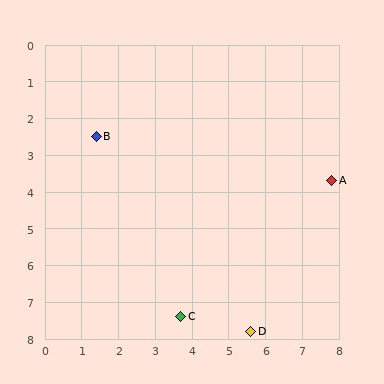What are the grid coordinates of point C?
Point C is at approximately (3.7, 7.4).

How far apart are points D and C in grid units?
Points D and C are about 1.9 grid units apart.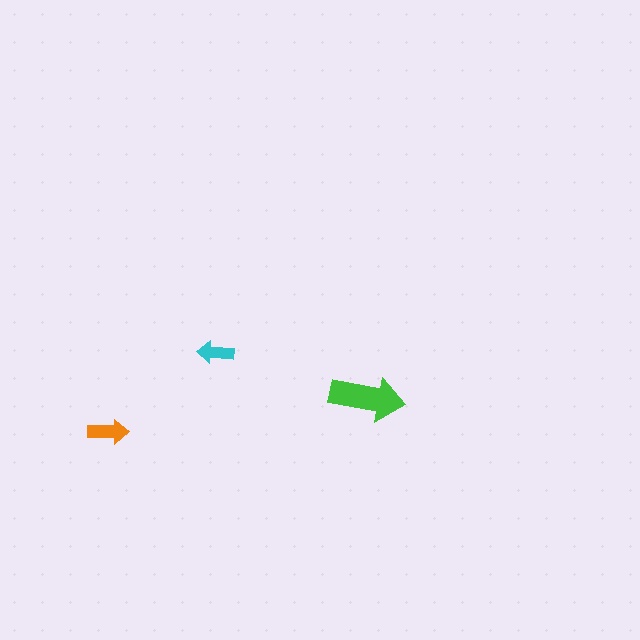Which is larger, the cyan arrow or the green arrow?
The green one.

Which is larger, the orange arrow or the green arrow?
The green one.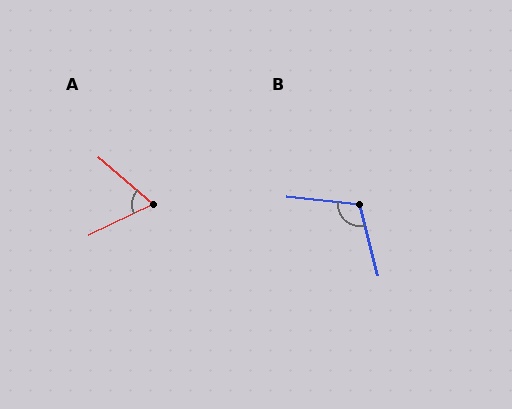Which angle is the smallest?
A, at approximately 66 degrees.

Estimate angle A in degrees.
Approximately 66 degrees.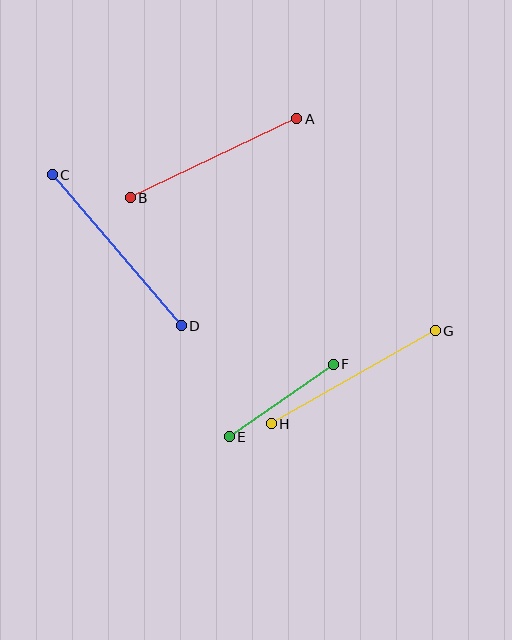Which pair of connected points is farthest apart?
Points C and D are farthest apart.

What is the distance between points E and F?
The distance is approximately 127 pixels.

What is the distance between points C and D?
The distance is approximately 199 pixels.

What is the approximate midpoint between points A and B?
The midpoint is at approximately (214, 158) pixels.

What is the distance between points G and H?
The distance is approximately 188 pixels.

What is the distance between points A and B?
The distance is approximately 185 pixels.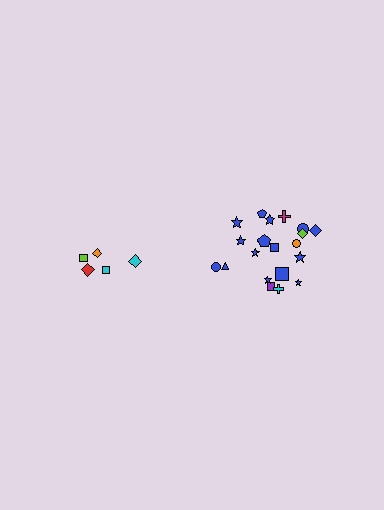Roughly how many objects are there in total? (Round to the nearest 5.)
Roughly 25 objects in total.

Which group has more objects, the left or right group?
The right group.